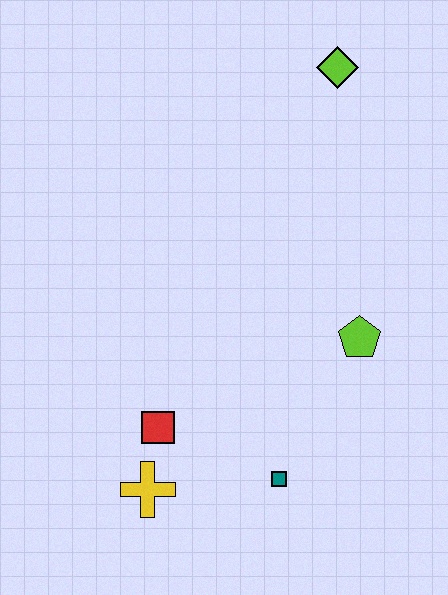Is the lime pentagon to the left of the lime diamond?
No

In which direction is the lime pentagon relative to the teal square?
The lime pentagon is above the teal square.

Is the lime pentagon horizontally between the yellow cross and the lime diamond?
No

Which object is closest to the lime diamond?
The lime pentagon is closest to the lime diamond.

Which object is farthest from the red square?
The lime diamond is farthest from the red square.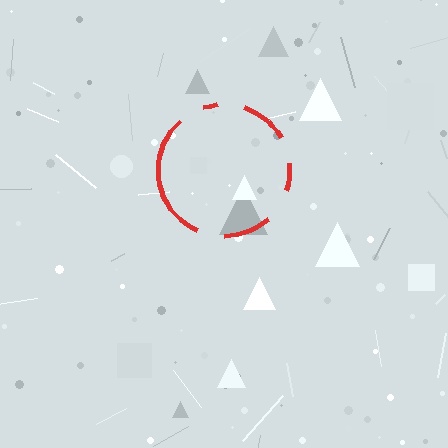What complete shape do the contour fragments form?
The contour fragments form a circle.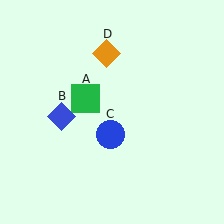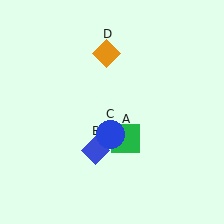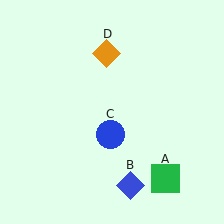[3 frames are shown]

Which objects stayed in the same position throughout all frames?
Blue circle (object C) and orange diamond (object D) remained stationary.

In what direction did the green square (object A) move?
The green square (object A) moved down and to the right.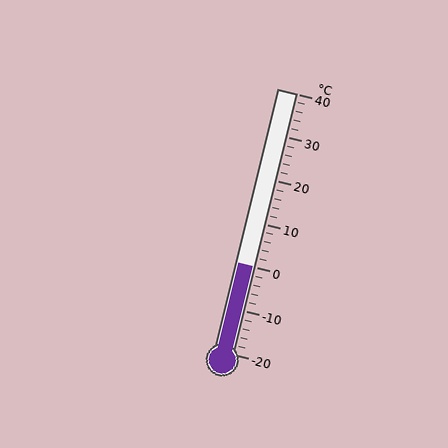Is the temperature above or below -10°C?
The temperature is above -10°C.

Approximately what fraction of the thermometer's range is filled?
The thermometer is filled to approximately 35% of its range.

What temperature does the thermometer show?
The thermometer shows approximately 0°C.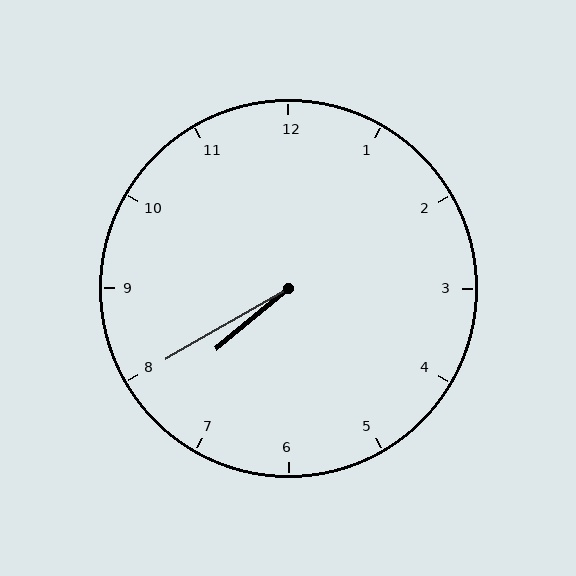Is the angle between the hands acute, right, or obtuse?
It is acute.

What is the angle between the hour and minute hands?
Approximately 10 degrees.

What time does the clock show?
7:40.